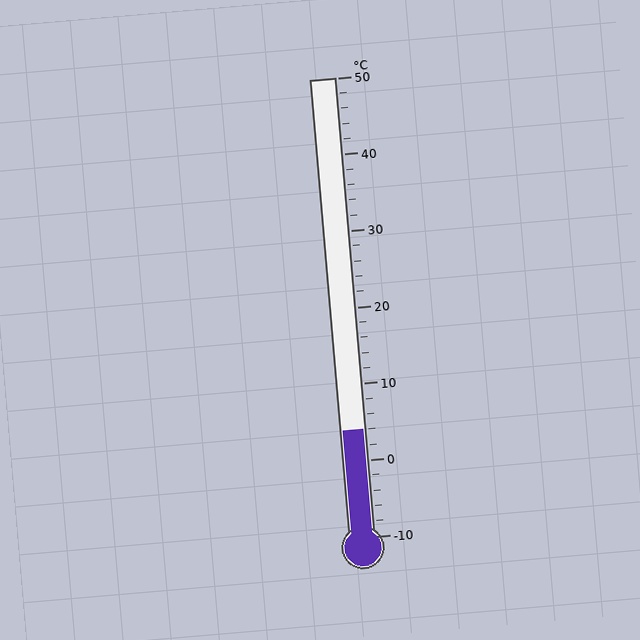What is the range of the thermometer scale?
The thermometer scale ranges from -10°C to 50°C.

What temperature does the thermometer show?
The thermometer shows approximately 4°C.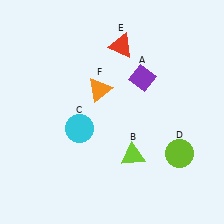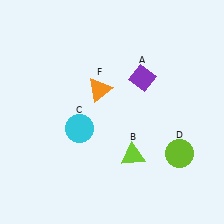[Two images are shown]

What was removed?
The red triangle (E) was removed in Image 2.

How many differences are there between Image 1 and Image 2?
There is 1 difference between the two images.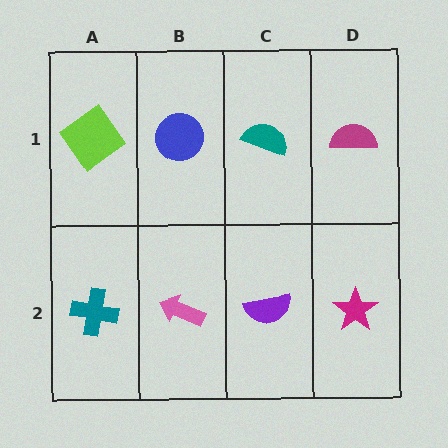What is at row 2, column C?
A purple semicircle.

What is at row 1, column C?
A teal semicircle.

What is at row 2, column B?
A pink arrow.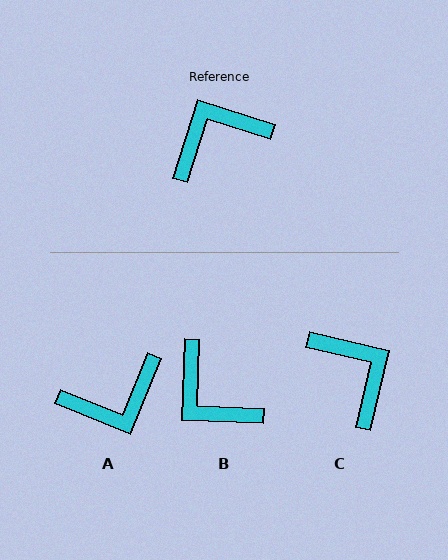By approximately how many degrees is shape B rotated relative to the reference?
Approximately 105 degrees counter-clockwise.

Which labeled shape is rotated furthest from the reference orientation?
A, about 175 degrees away.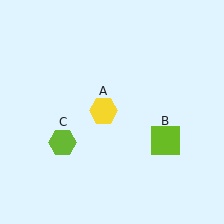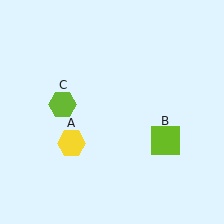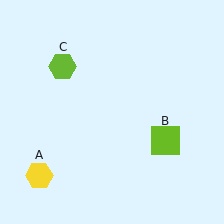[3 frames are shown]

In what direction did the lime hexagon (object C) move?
The lime hexagon (object C) moved up.